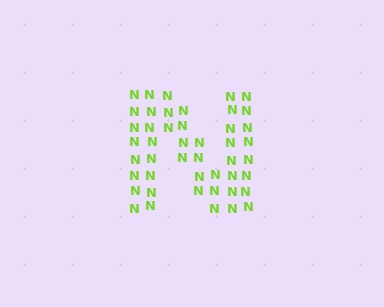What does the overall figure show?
The overall figure shows the letter N.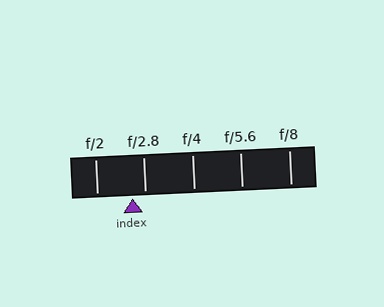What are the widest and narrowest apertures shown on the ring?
The widest aperture shown is f/2 and the narrowest is f/8.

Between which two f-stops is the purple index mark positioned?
The index mark is between f/2 and f/2.8.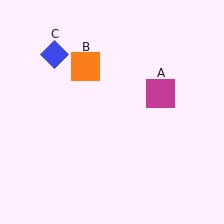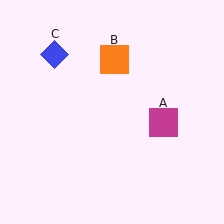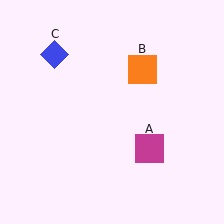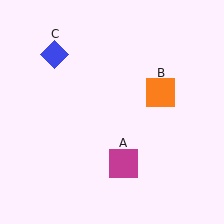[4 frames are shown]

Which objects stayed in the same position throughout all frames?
Blue diamond (object C) remained stationary.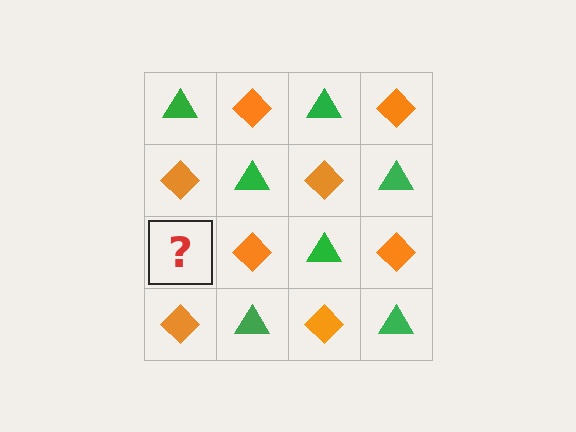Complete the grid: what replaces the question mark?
The question mark should be replaced with a green triangle.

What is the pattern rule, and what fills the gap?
The rule is that it alternates green triangle and orange diamond in a checkerboard pattern. The gap should be filled with a green triangle.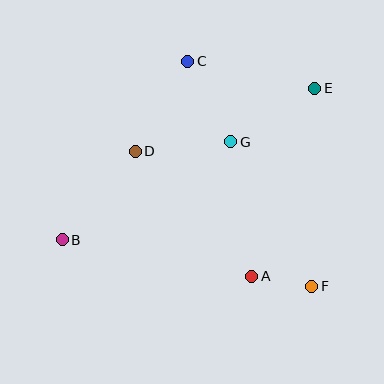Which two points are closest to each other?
Points A and F are closest to each other.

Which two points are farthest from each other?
Points B and E are farthest from each other.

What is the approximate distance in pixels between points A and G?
The distance between A and G is approximately 136 pixels.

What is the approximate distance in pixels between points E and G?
The distance between E and G is approximately 99 pixels.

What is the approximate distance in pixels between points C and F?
The distance between C and F is approximately 257 pixels.